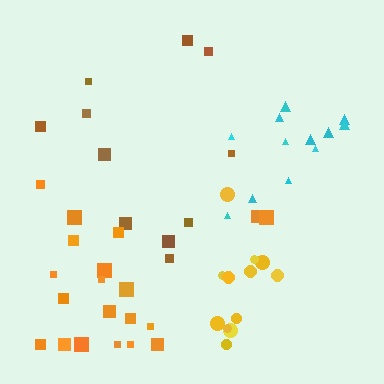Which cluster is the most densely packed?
Yellow.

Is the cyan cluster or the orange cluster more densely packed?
Orange.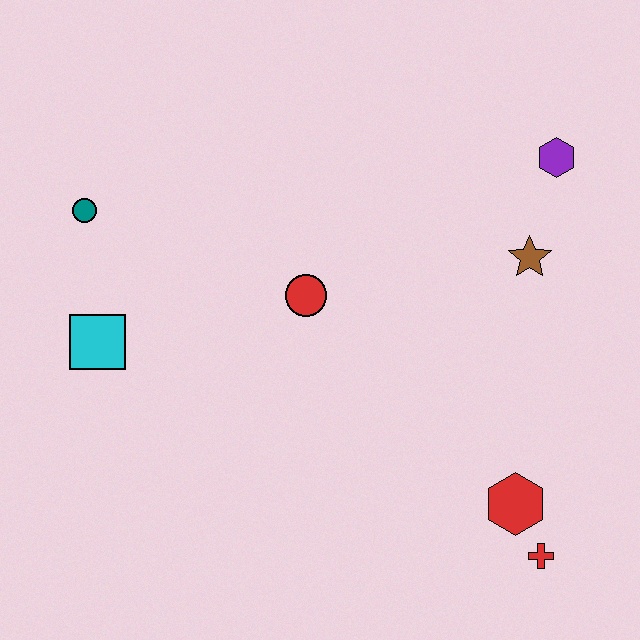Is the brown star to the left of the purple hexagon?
Yes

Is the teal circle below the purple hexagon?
Yes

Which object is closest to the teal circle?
The cyan square is closest to the teal circle.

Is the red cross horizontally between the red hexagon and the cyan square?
No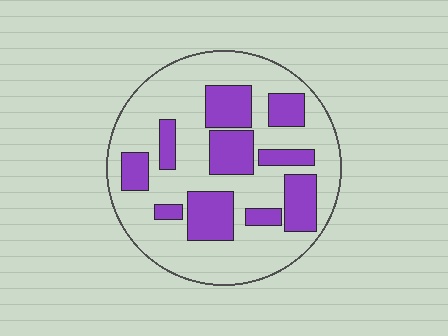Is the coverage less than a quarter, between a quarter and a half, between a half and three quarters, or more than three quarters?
Between a quarter and a half.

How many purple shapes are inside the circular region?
10.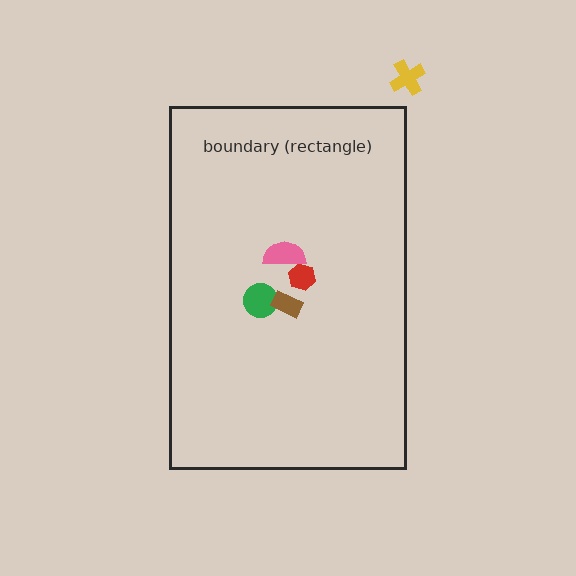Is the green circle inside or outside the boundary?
Inside.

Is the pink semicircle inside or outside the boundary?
Inside.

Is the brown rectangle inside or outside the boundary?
Inside.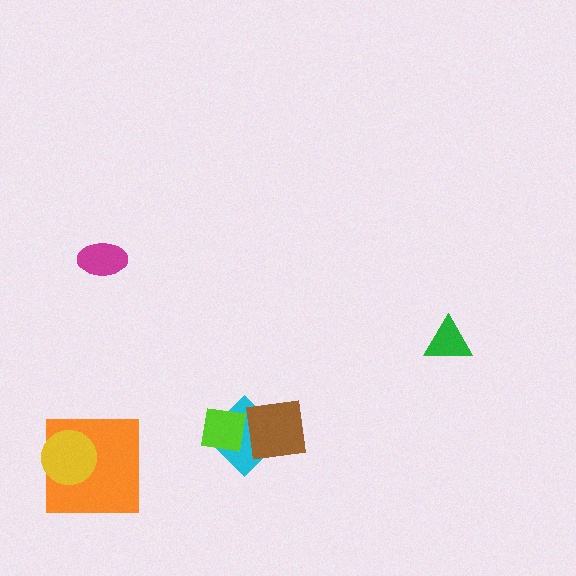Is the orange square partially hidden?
Yes, it is partially covered by another shape.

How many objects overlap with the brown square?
2 objects overlap with the brown square.